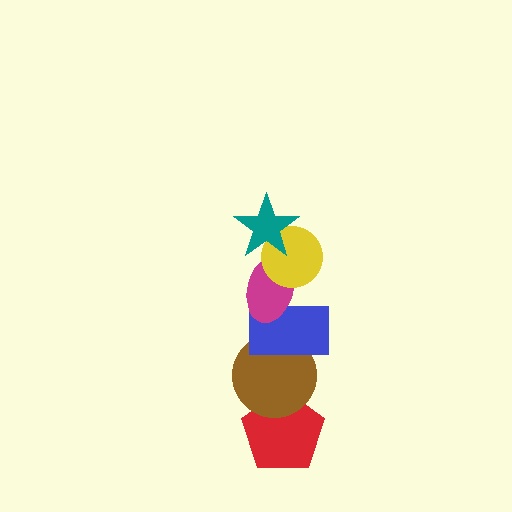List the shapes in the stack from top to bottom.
From top to bottom: the teal star, the yellow circle, the magenta ellipse, the blue rectangle, the brown circle, the red pentagon.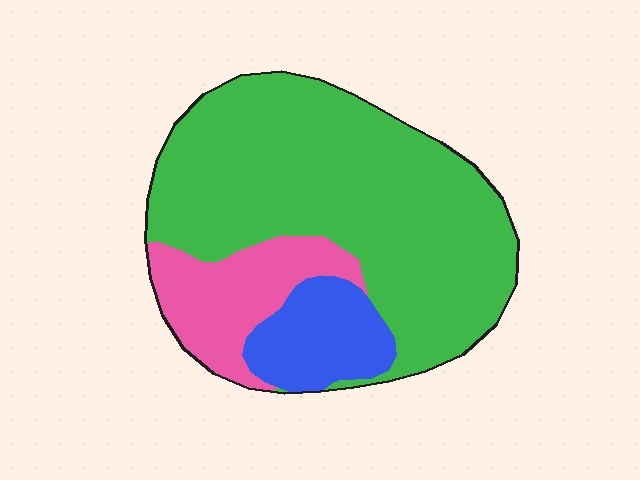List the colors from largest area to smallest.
From largest to smallest: green, pink, blue.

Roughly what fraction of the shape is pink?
Pink covers 17% of the shape.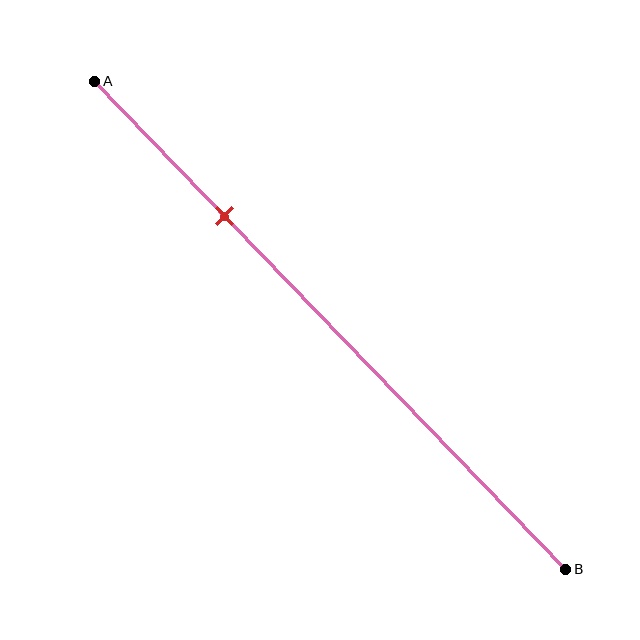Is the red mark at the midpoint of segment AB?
No, the mark is at about 30% from A, not at the 50% midpoint.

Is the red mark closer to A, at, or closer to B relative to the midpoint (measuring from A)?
The red mark is closer to point A than the midpoint of segment AB.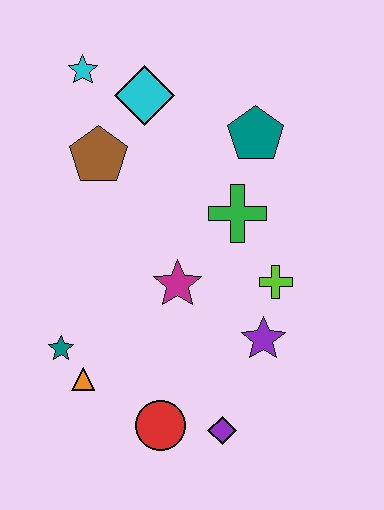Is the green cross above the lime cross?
Yes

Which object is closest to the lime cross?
The purple star is closest to the lime cross.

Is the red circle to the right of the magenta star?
No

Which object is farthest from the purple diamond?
The cyan star is farthest from the purple diamond.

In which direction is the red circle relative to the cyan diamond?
The red circle is below the cyan diamond.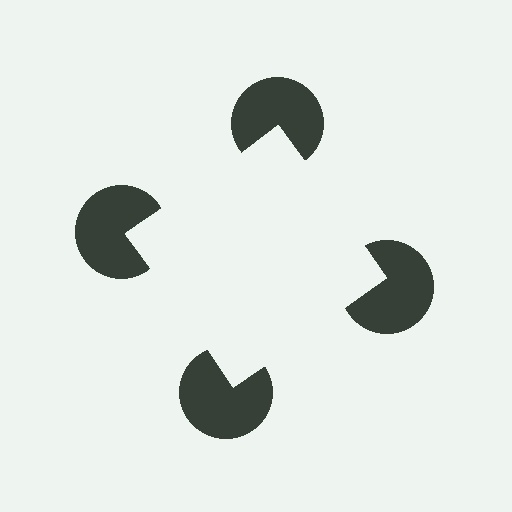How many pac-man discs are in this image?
There are 4 — one at each vertex of the illusory square.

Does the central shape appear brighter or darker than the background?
It typically appears slightly brighter than the background, even though no actual brightness change is drawn.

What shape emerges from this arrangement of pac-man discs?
An illusory square — its edges are inferred from the aligned wedge cuts in the pac-man discs, not physically drawn.